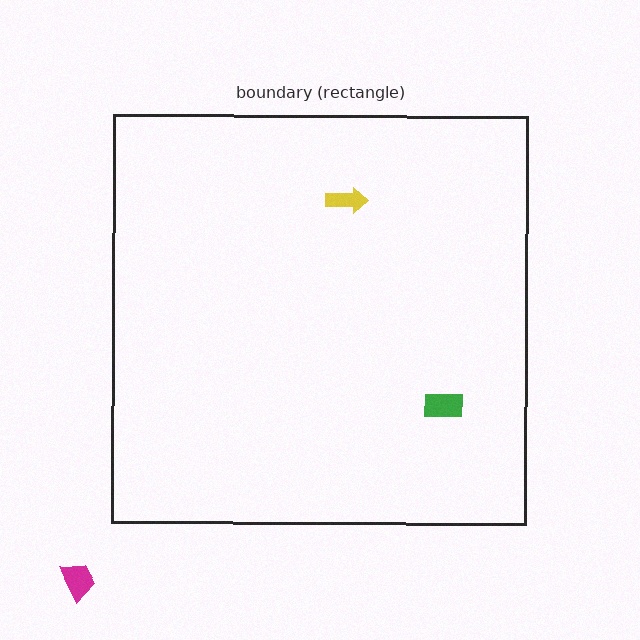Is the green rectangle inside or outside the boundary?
Inside.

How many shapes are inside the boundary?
2 inside, 1 outside.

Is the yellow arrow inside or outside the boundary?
Inside.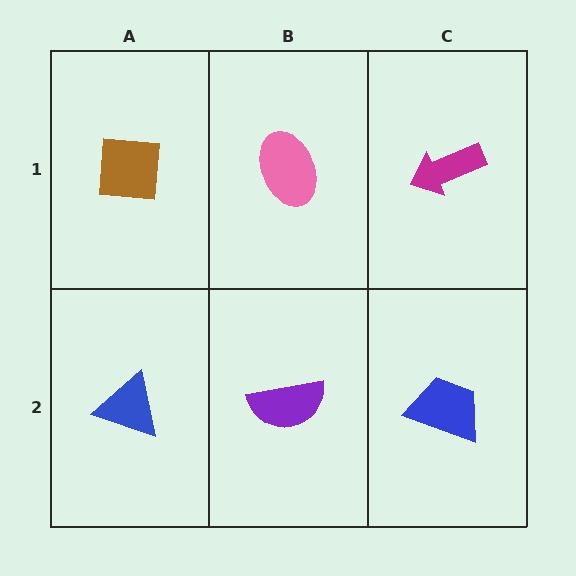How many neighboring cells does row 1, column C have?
2.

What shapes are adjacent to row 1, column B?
A purple semicircle (row 2, column B), a brown square (row 1, column A), a magenta arrow (row 1, column C).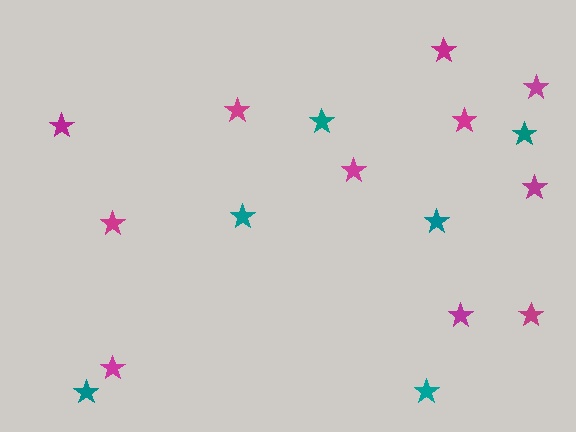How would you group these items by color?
There are 2 groups: one group of teal stars (6) and one group of magenta stars (11).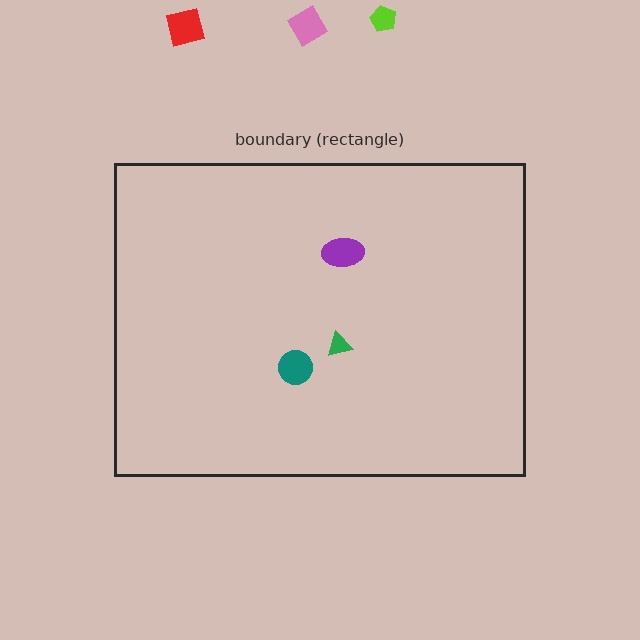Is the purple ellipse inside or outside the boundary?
Inside.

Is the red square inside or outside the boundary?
Outside.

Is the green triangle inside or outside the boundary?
Inside.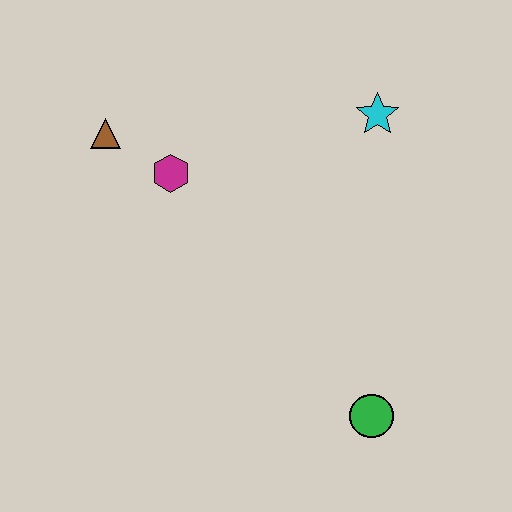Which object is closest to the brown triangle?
The magenta hexagon is closest to the brown triangle.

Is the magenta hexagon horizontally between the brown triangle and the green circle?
Yes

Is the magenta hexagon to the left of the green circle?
Yes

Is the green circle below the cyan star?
Yes